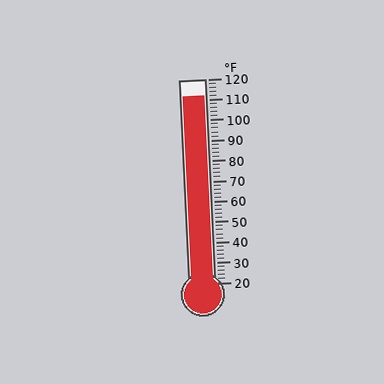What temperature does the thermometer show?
The thermometer shows approximately 112°F.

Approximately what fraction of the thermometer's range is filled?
The thermometer is filled to approximately 90% of its range.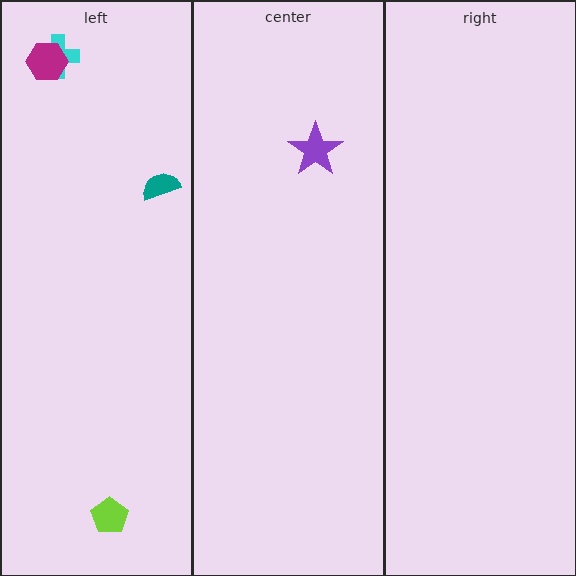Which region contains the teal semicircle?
The left region.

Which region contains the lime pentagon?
The left region.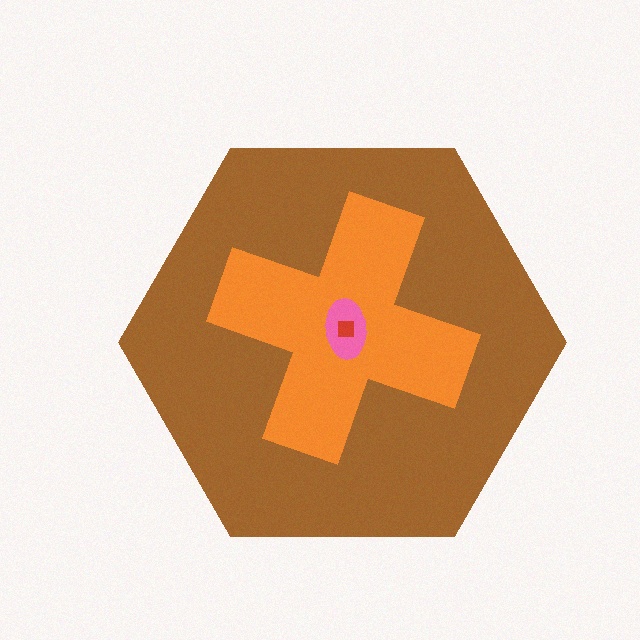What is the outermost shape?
The brown hexagon.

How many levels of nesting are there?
4.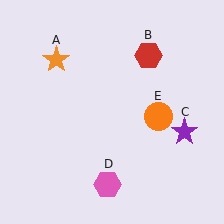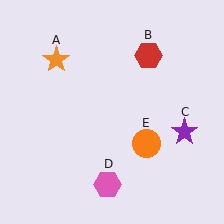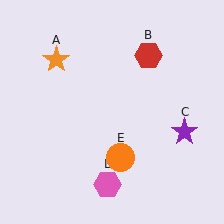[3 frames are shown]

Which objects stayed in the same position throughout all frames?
Orange star (object A) and red hexagon (object B) and purple star (object C) and pink hexagon (object D) remained stationary.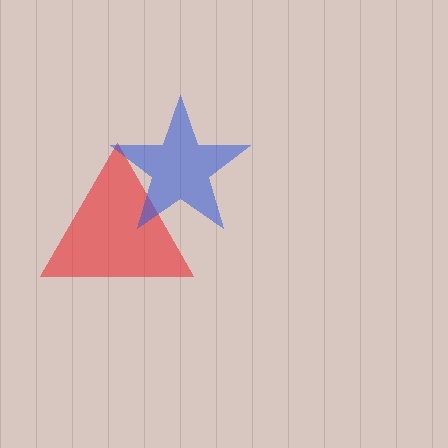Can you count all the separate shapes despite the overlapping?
Yes, there are 2 separate shapes.